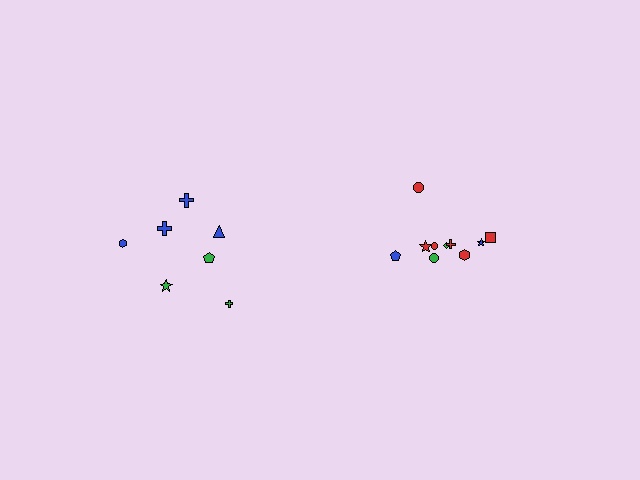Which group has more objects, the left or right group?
The right group.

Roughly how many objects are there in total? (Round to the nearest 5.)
Roughly 15 objects in total.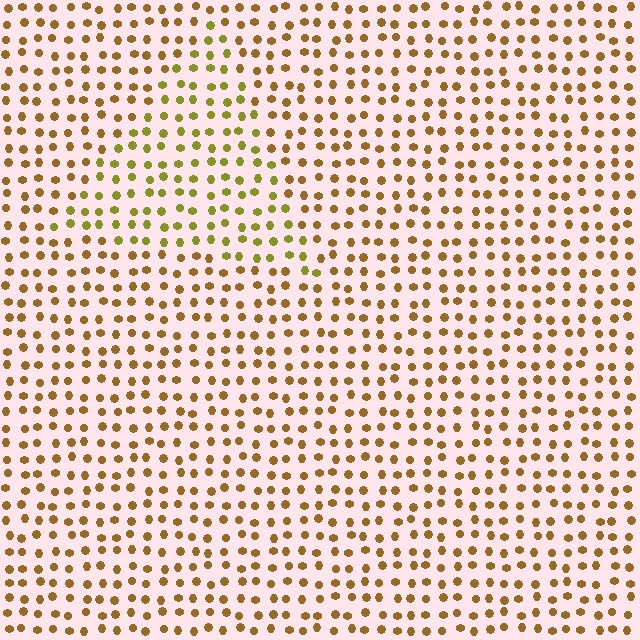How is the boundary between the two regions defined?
The boundary is defined purely by a slight shift in hue (about 31 degrees). Spacing, size, and orientation are identical on both sides.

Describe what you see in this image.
The image is filled with small brown elements in a uniform arrangement. A triangle-shaped region is visible where the elements are tinted to a slightly different hue, forming a subtle color boundary.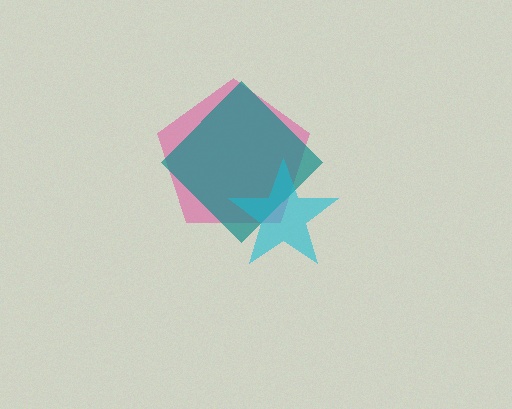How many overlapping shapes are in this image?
There are 3 overlapping shapes in the image.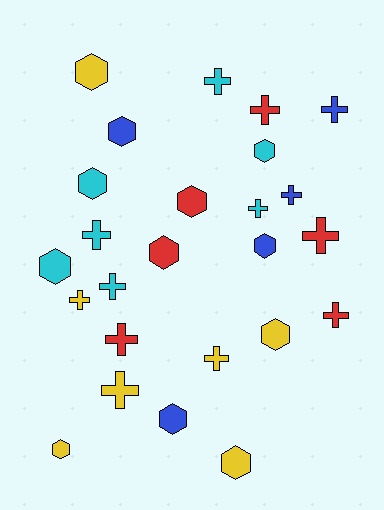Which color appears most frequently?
Cyan, with 7 objects.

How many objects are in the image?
There are 25 objects.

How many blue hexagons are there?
There are 3 blue hexagons.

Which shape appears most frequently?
Cross, with 13 objects.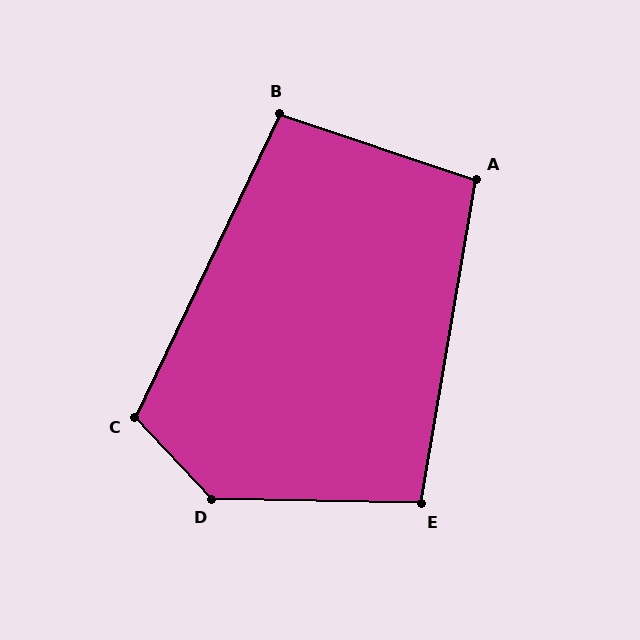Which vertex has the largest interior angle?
D, at approximately 134 degrees.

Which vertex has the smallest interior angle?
B, at approximately 97 degrees.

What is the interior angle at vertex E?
Approximately 98 degrees (obtuse).